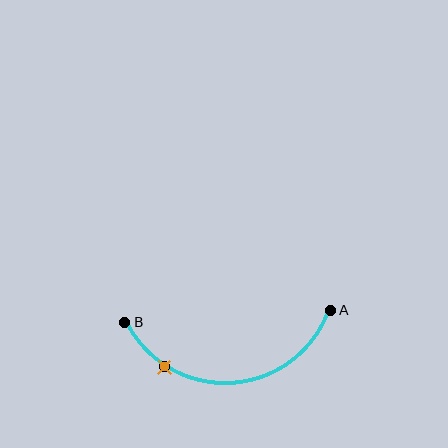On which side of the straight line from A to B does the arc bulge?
The arc bulges below the straight line connecting A and B.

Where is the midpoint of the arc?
The arc midpoint is the point on the curve farthest from the straight line joining A and B. It sits below that line.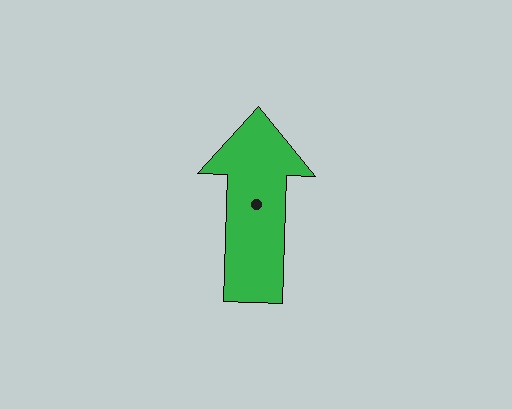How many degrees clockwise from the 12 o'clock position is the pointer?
Approximately 2 degrees.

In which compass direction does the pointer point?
North.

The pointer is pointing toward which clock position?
Roughly 12 o'clock.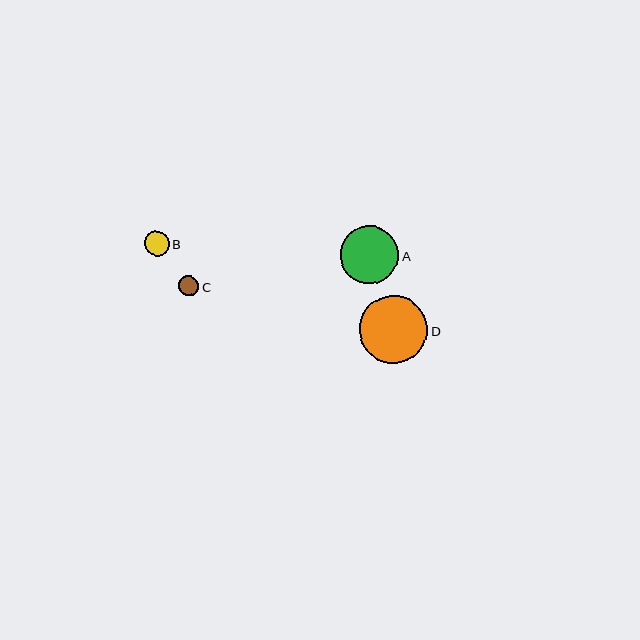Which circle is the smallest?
Circle C is the smallest with a size of approximately 21 pixels.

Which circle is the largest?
Circle D is the largest with a size of approximately 68 pixels.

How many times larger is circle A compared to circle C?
Circle A is approximately 2.8 times the size of circle C.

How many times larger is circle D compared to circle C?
Circle D is approximately 3.3 times the size of circle C.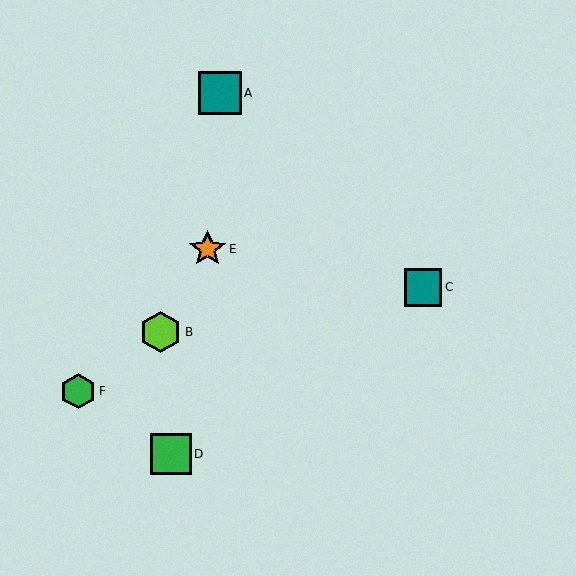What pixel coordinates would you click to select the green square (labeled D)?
Click at (171, 454) to select the green square D.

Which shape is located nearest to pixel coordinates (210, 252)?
The orange star (labeled E) at (207, 249) is nearest to that location.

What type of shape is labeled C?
Shape C is a teal square.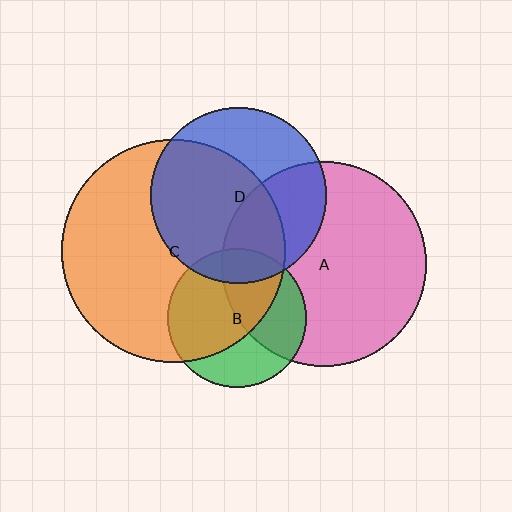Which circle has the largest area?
Circle C (orange).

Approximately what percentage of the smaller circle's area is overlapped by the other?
Approximately 45%.